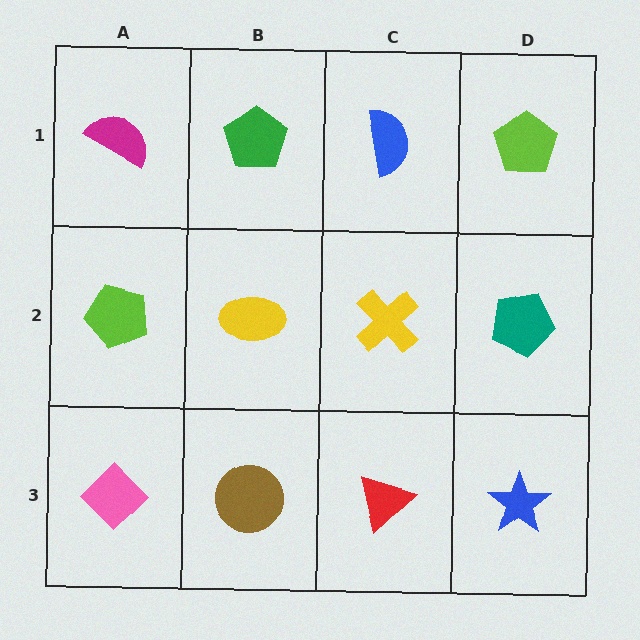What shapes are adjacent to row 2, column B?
A green pentagon (row 1, column B), a brown circle (row 3, column B), a lime pentagon (row 2, column A), a yellow cross (row 2, column C).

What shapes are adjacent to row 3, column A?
A lime pentagon (row 2, column A), a brown circle (row 3, column B).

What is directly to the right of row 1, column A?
A green pentagon.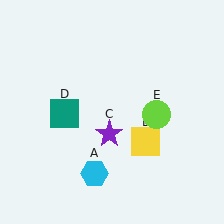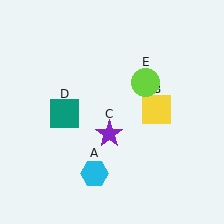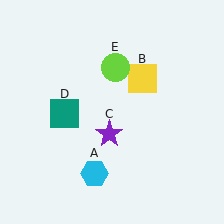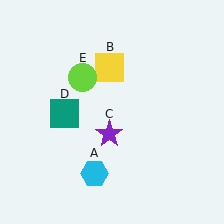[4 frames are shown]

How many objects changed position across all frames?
2 objects changed position: yellow square (object B), lime circle (object E).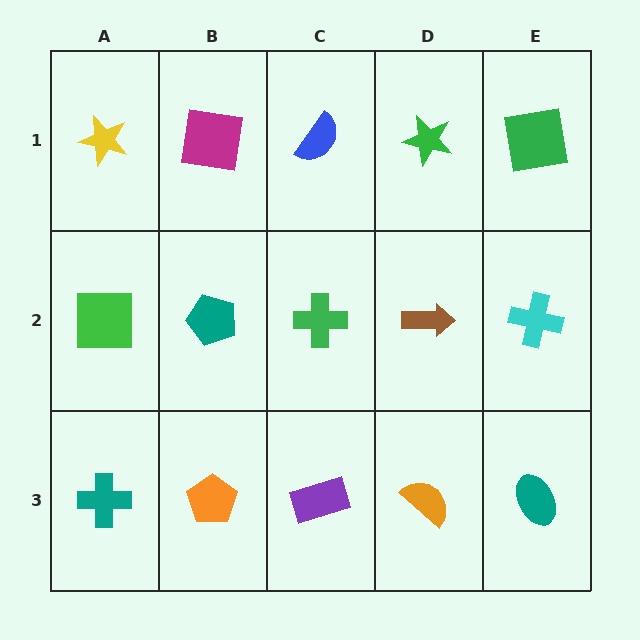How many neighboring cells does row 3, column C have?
3.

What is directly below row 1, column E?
A cyan cross.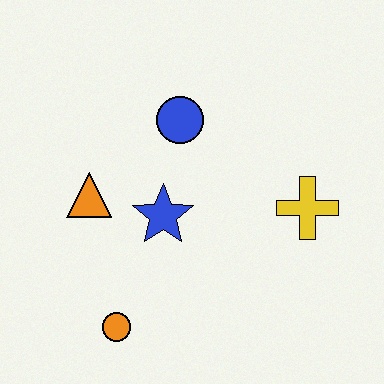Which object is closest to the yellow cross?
The blue star is closest to the yellow cross.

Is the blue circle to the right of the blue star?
Yes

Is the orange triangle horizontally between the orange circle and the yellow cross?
No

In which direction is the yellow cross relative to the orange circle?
The yellow cross is to the right of the orange circle.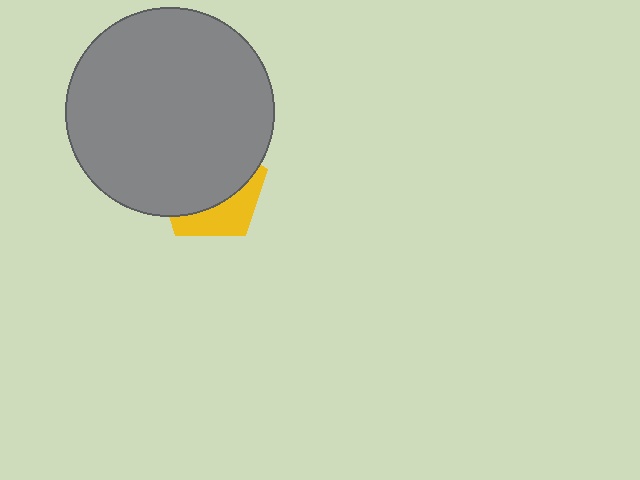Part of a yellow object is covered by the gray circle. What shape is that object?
It is a pentagon.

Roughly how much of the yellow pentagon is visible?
A small part of it is visible (roughly 33%).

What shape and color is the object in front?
The object in front is a gray circle.